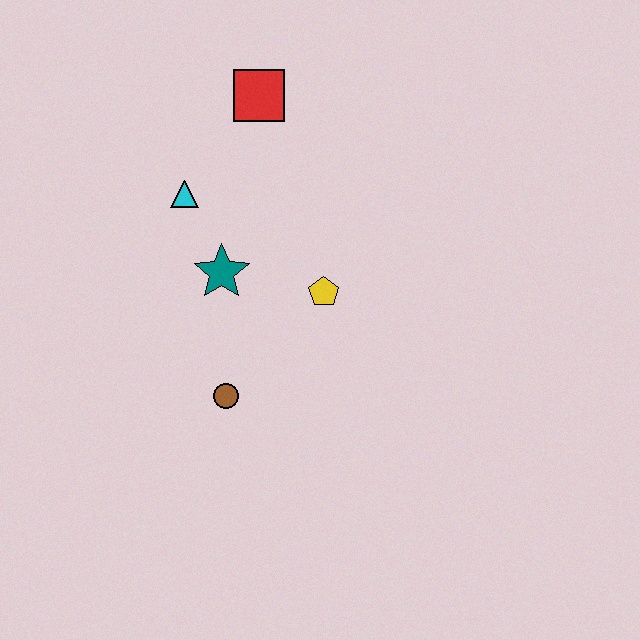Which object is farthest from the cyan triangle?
The brown circle is farthest from the cyan triangle.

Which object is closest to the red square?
The cyan triangle is closest to the red square.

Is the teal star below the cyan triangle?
Yes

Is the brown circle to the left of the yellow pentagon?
Yes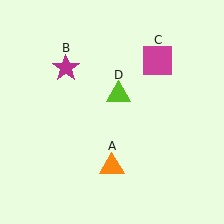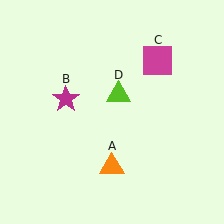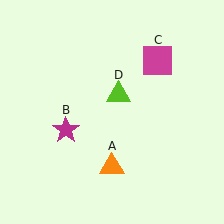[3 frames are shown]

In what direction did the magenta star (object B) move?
The magenta star (object B) moved down.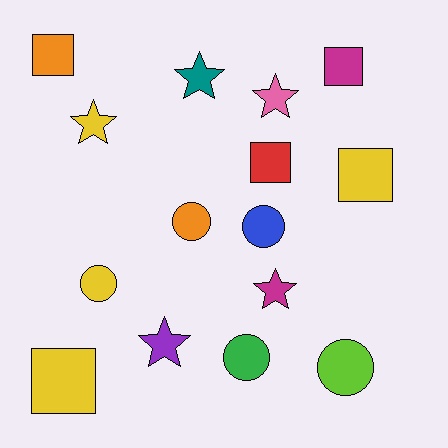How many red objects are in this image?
There is 1 red object.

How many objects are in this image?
There are 15 objects.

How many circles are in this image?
There are 5 circles.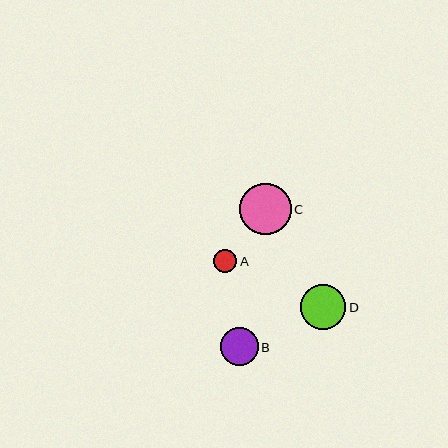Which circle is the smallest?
Circle A is the smallest with a size of approximately 23 pixels.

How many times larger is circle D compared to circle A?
Circle D is approximately 1.9 times the size of circle A.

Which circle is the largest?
Circle C is the largest with a size of approximately 52 pixels.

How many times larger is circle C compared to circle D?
Circle C is approximately 1.2 times the size of circle D.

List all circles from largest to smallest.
From largest to smallest: C, D, B, A.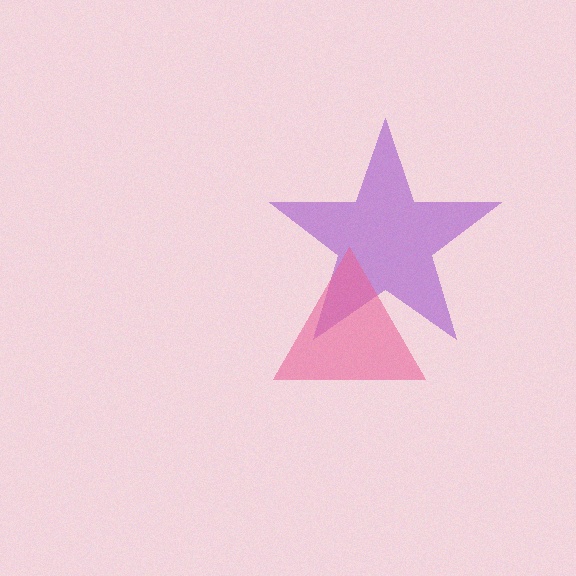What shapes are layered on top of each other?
The layered shapes are: a purple star, a pink triangle.